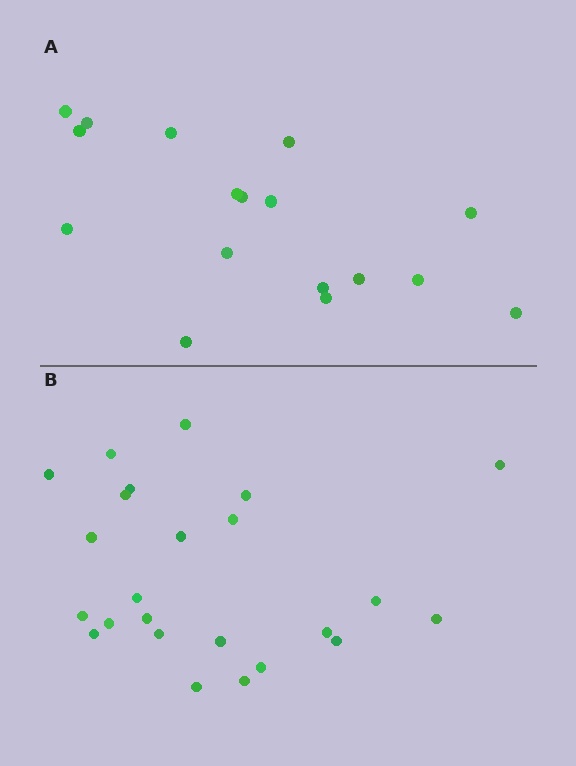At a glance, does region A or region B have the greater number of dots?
Region B (the bottom region) has more dots.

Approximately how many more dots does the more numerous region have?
Region B has roughly 8 or so more dots than region A.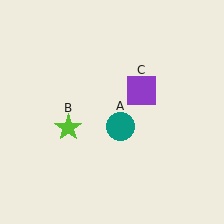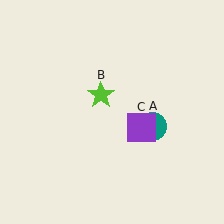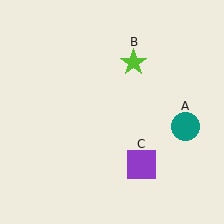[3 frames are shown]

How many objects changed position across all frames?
3 objects changed position: teal circle (object A), lime star (object B), purple square (object C).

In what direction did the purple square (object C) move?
The purple square (object C) moved down.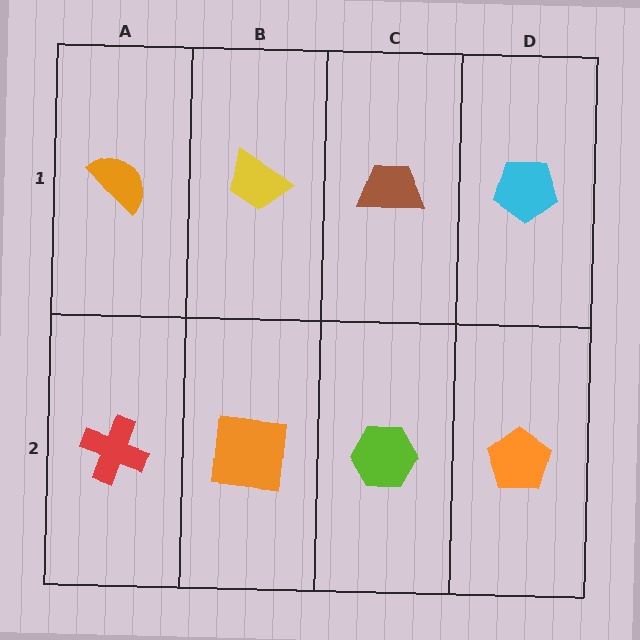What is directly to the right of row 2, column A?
An orange square.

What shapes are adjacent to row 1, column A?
A red cross (row 2, column A), a yellow trapezoid (row 1, column B).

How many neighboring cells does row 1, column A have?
2.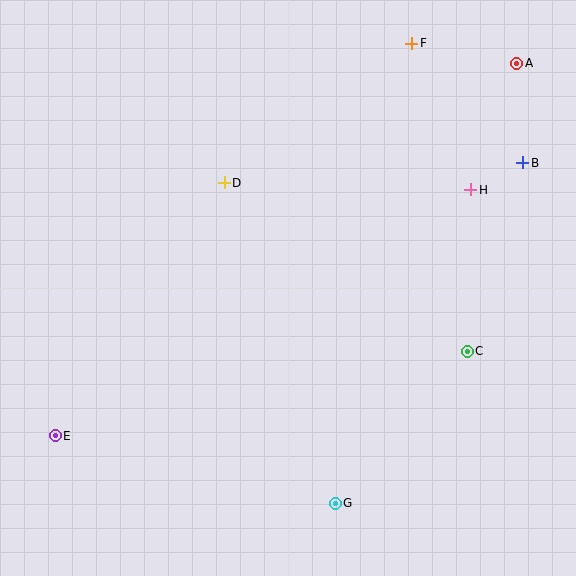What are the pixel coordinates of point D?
Point D is at (224, 183).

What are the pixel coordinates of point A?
Point A is at (517, 63).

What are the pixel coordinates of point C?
Point C is at (467, 351).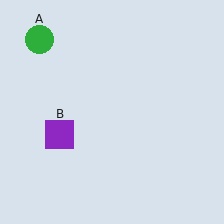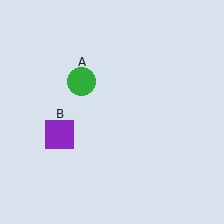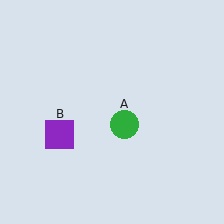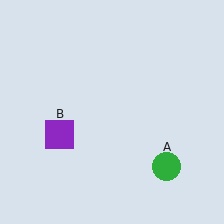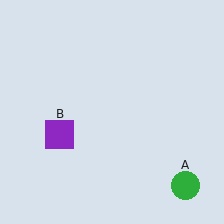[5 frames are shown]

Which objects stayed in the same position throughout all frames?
Purple square (object B) remained stationary.